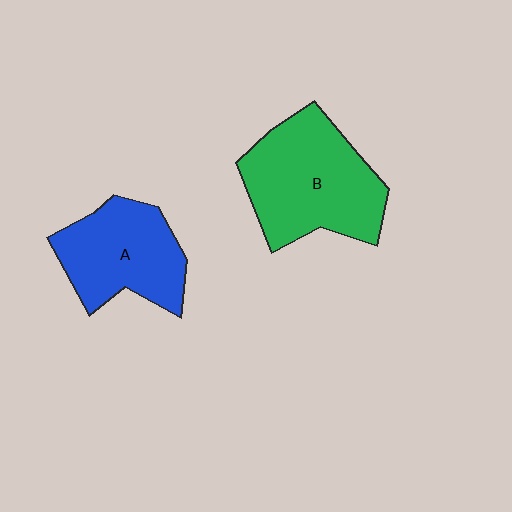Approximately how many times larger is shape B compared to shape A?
Approximately 1.3 times.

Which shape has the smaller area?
Shape A (blue).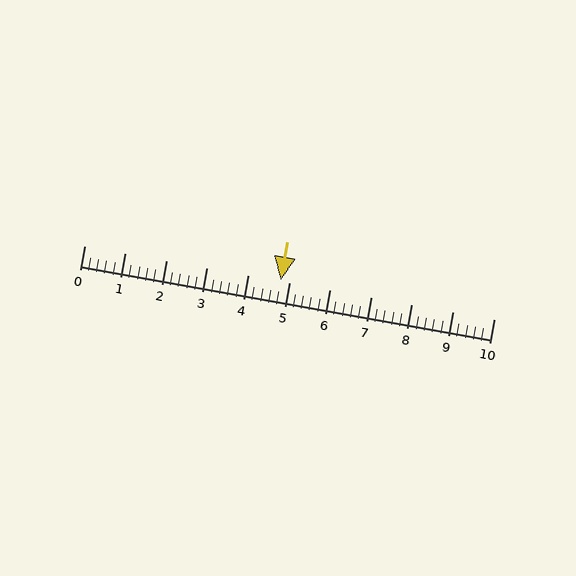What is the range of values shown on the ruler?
The ruler shows values from 0 to 10.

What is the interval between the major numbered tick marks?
The major tick marks are spaced 1 units apart.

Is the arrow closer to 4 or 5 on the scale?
The arrow is closer to 5.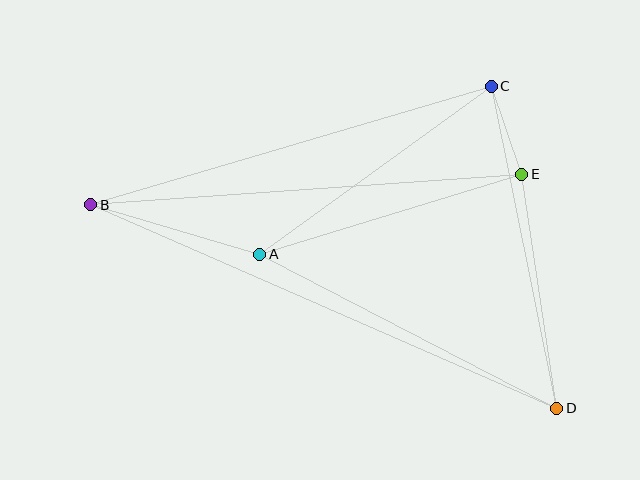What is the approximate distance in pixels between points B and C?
The distance between B and C is approximately 417 pixels.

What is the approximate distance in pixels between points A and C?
The distance between A and C is approximately 286 pixels.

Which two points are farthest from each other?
Points B and D are farthest from each other.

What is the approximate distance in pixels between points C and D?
The distance between C and D is approximately 328 pixels.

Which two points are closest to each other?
Points C and E are closest to each other.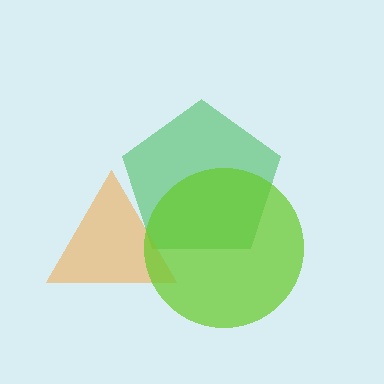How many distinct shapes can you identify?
There are 3 distinct shapes: a green pentagon, an orange triangle, a lime circle.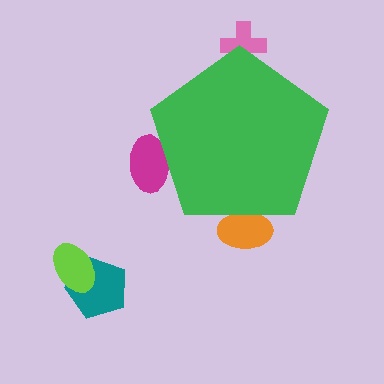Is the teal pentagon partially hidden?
No, the teal pentagon is fully visible.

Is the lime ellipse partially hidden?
No, the lime ellipse is fully visible.